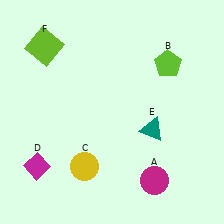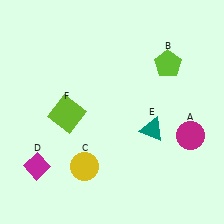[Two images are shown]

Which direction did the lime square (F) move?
The lime square (F) moved down.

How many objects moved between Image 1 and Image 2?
2 objects moved between the two images.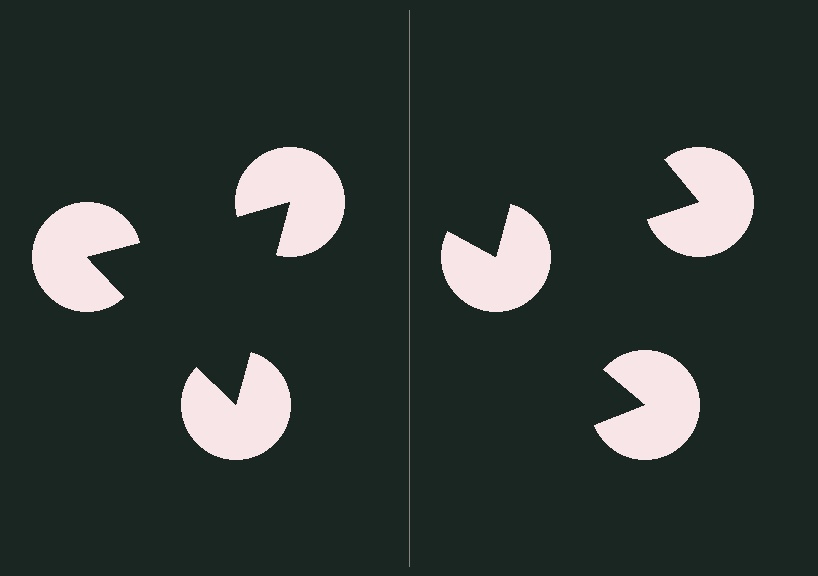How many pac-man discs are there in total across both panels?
6 — 3 on each side.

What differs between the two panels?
The pac-man discs are positioned identically on both sides; only the wedge orientations differ. On the left they align to a triangle; on the right they are misaligned.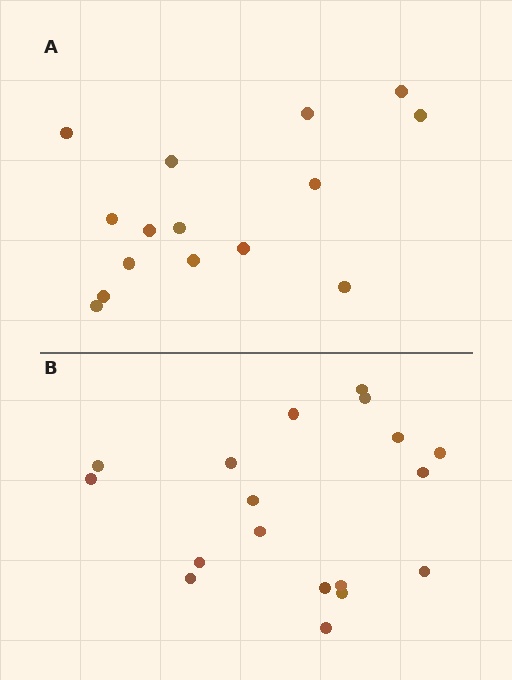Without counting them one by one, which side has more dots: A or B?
Region B (the bottom region) has more dots.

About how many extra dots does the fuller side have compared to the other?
Region B has just a few more — roughly 2 or 3 more dots than region A.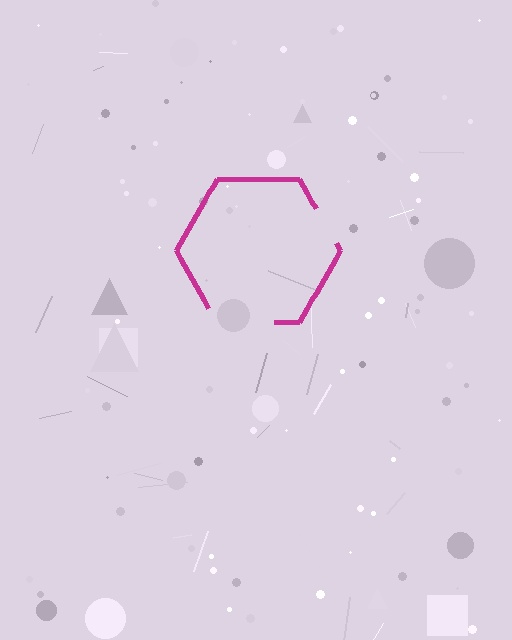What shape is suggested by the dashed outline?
The dashed outline suggests a hexagon.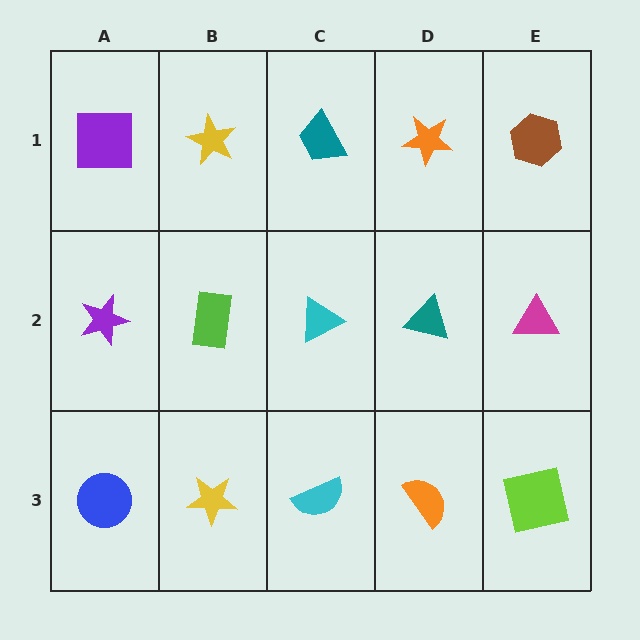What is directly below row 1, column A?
A purple star.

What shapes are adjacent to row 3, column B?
A lime rectangle (row 2, column B), a blue circle (row 3, column A), a cyan semicircle (row 3, column C).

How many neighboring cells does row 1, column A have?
2.